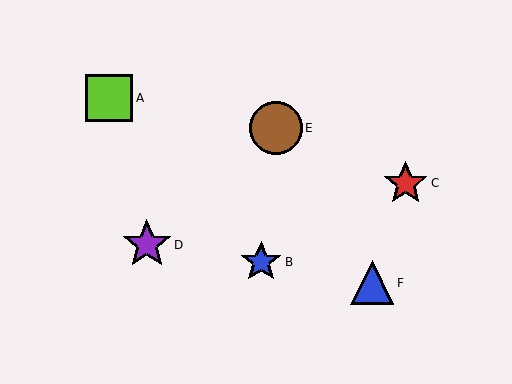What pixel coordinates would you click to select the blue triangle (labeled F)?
Click at (372, 283) to select the blue triangle F.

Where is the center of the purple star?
The center of the purple star is at (147, 245).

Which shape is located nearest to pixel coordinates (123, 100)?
The lime square (labeled A) at (109, 98) is nearest to that location.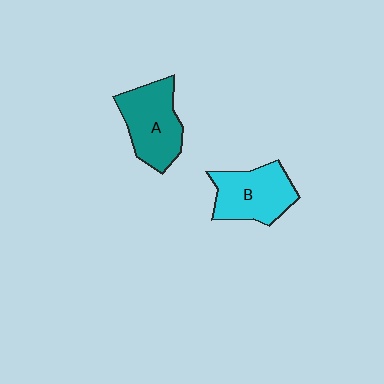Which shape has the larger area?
Shape A (teal).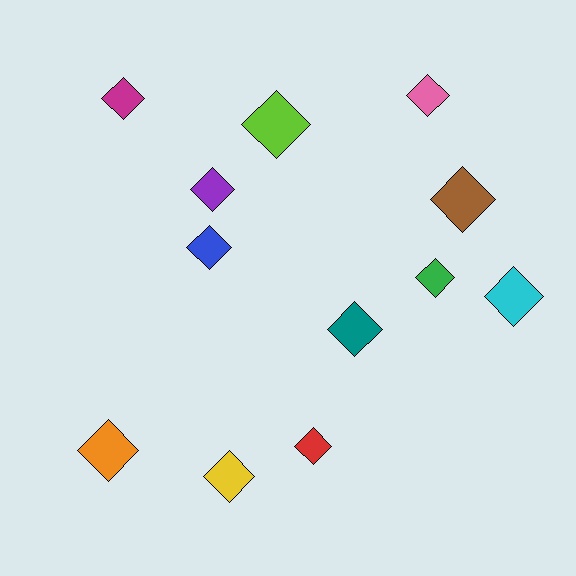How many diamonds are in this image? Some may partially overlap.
There are 12 diamonds.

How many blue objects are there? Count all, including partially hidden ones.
There is 1 blue object.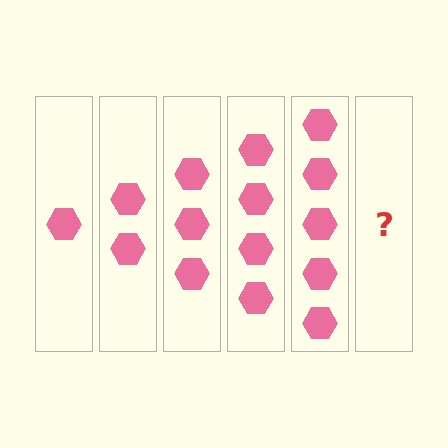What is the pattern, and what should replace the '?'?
The pattern is that each step adds one more hexagon. The '?' should be 6 hexagons.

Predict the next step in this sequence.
The next step is 6 hexagons.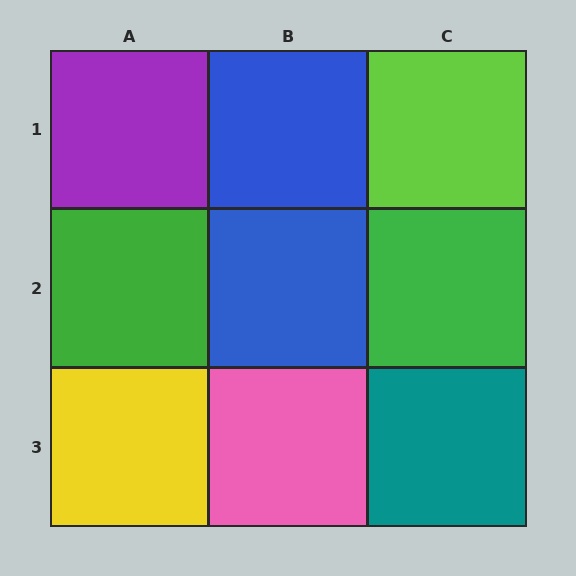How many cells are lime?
1 cell is lime.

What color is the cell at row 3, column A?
Yellow.